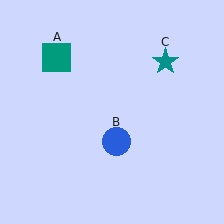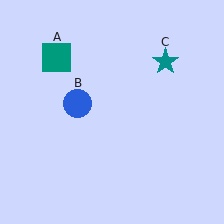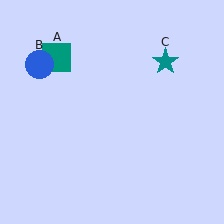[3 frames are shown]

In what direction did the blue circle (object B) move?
The blue circle (object B) moved up and to the left.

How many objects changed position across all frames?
1 object changed position: blue circle (object B).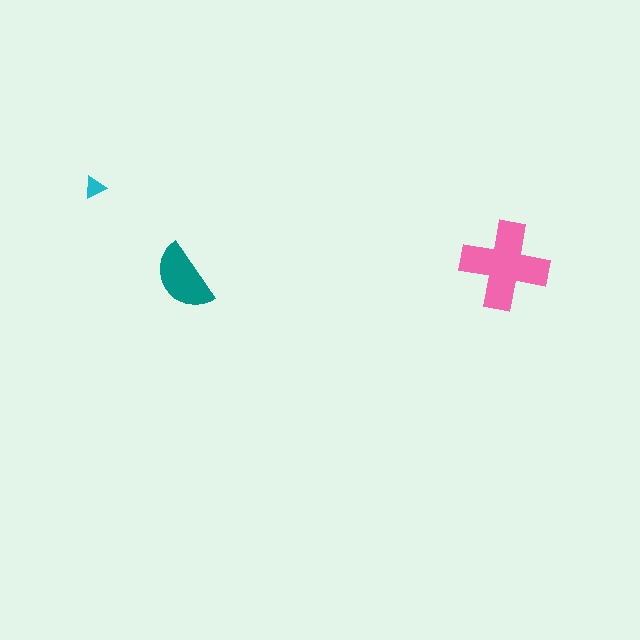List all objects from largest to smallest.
The pink cross, the teal semicircle, the cyan triangle.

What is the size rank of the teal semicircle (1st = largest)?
2nd.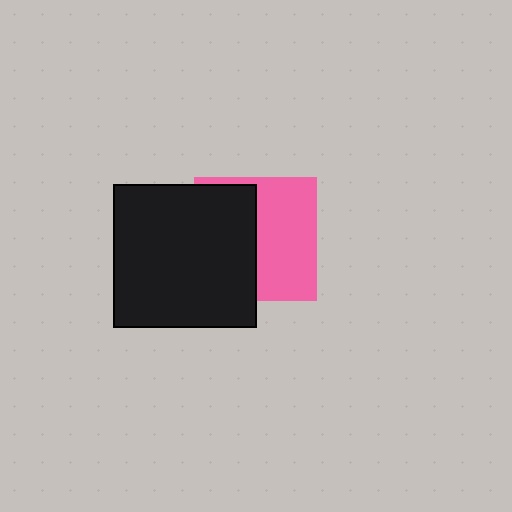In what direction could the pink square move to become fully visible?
The pink square could move right. That would shift it out from behind the black square entirely.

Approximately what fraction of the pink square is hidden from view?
Roughly 49% of the pink square is hidden behind the black square.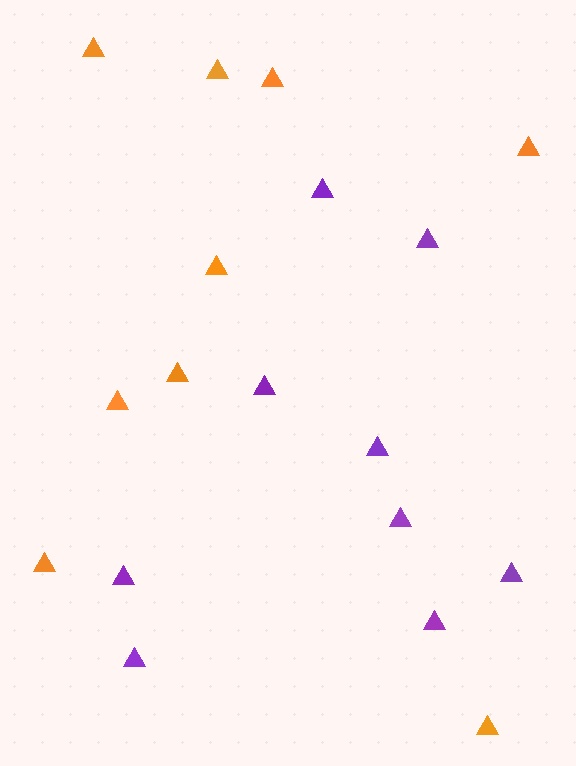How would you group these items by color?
There are 2 groups: one group of orange triangles (9) and one group of purple triangles (9).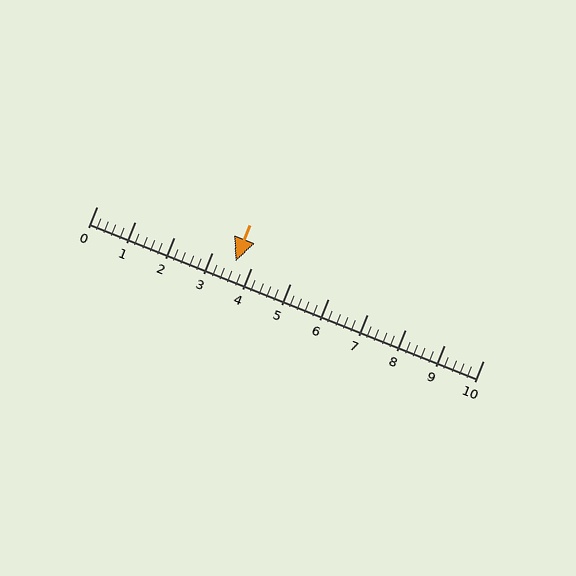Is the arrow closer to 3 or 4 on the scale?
The arrow is closer to 4.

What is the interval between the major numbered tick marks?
The major tick marks are spaced 1 units apart.